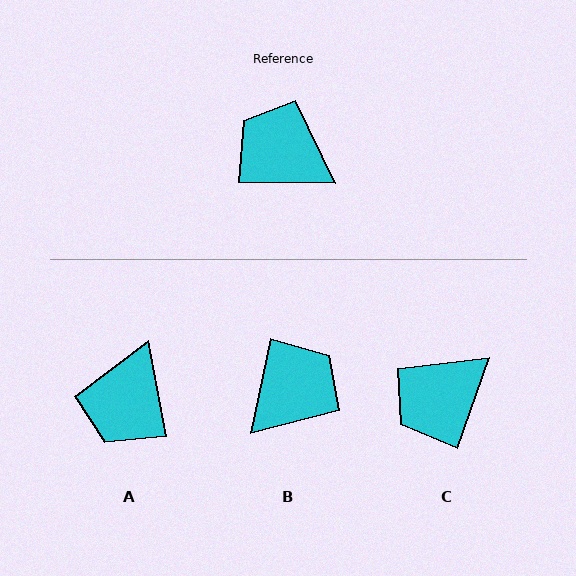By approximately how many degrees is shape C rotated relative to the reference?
Approximately 71 degrees counter-clockwise.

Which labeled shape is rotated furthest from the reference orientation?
A, about 101 degrees away.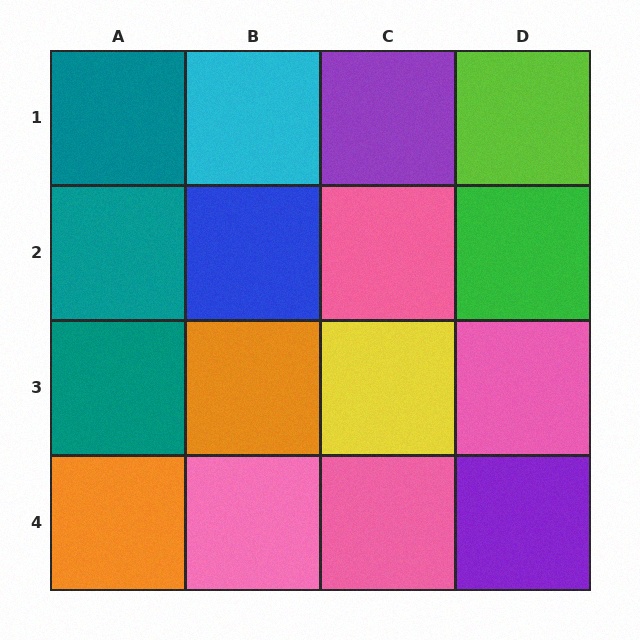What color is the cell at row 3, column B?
Orange.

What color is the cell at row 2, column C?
Pink.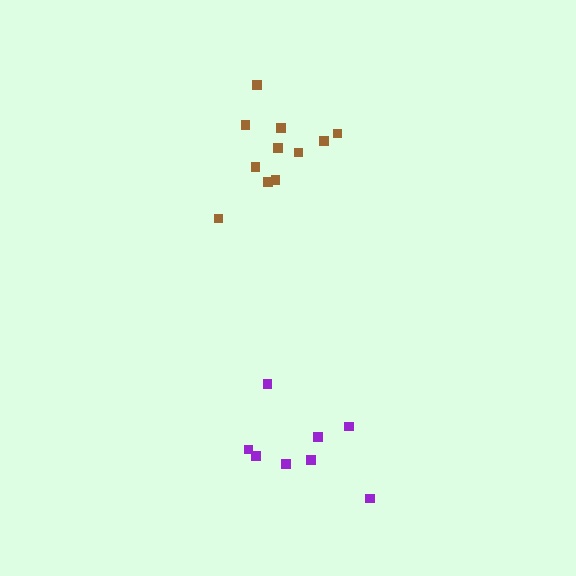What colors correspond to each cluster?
The clusters are colored: brown, purple.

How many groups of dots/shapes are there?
There are 2 groups.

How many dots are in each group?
Group 1: 11 dots, Group 2: 8 dots (19 total).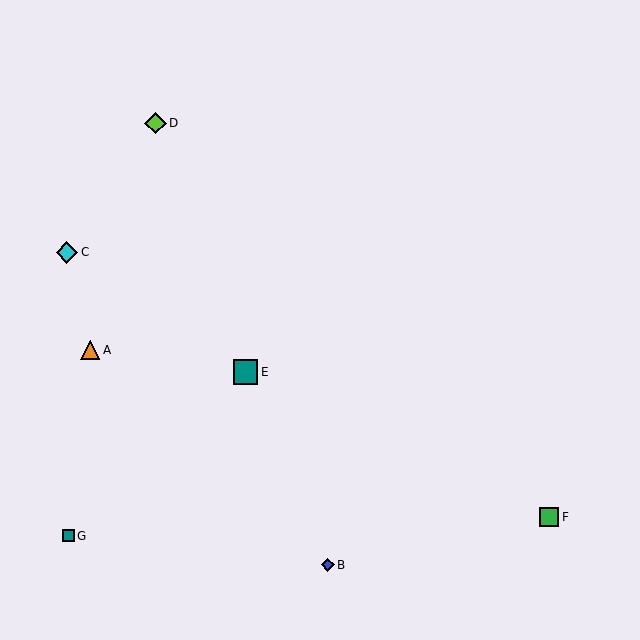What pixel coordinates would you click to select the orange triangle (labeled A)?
Click at (90, 350) to select the orange triangle A.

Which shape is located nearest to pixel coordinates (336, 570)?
The blue diamond (labeled B) at (328, 565) is nearest to that location.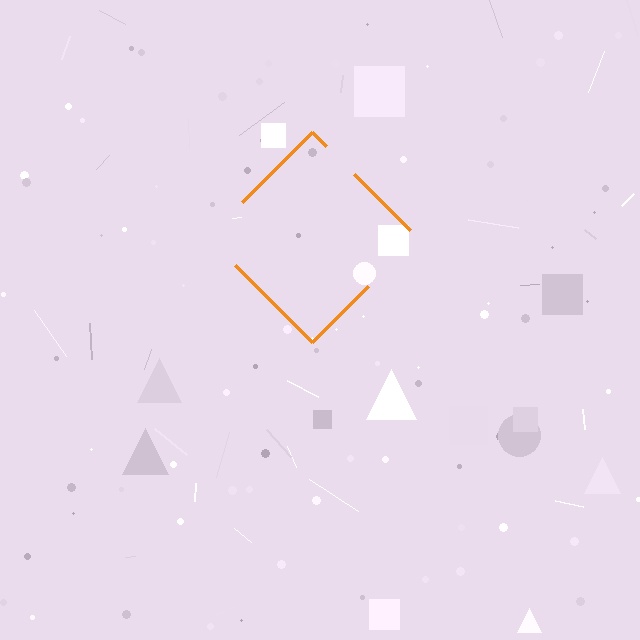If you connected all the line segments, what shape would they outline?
They would outline a diamond.